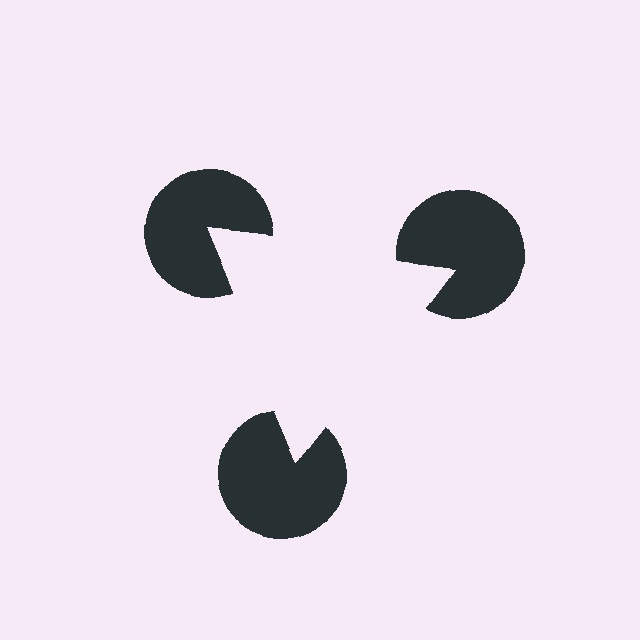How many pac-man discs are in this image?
There are 3 — one at each vertex of the illusory triangle.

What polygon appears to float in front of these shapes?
An illusory triangle — its edges are inferred from the aligned wedge cuts in the pac-man discs, not physically drawn.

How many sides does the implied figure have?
3 sides.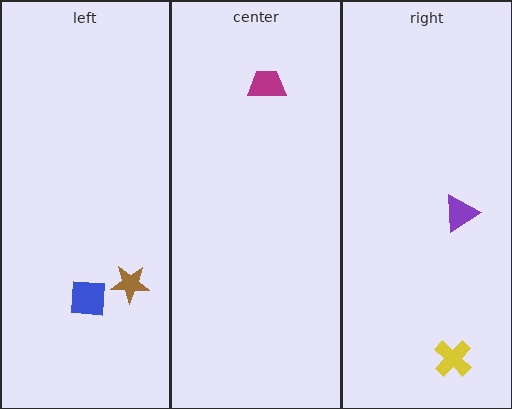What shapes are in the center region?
The magenta trapezoid.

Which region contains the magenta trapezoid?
The center region.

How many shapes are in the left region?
2.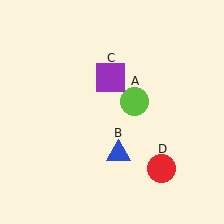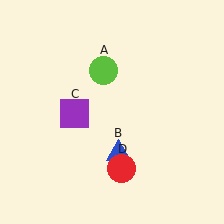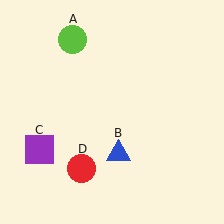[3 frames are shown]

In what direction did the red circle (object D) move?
The red circle (object D) moved left.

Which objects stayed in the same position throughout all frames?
Blue triangle (object B) remained stationary.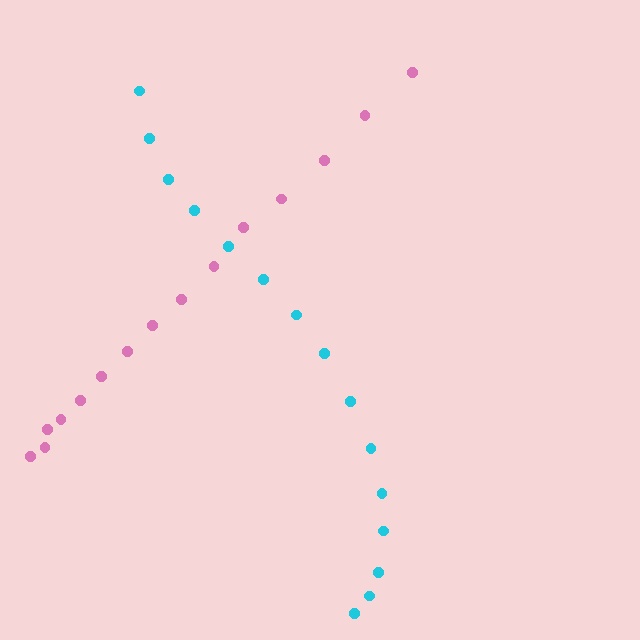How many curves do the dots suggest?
There are 2 distinct paths.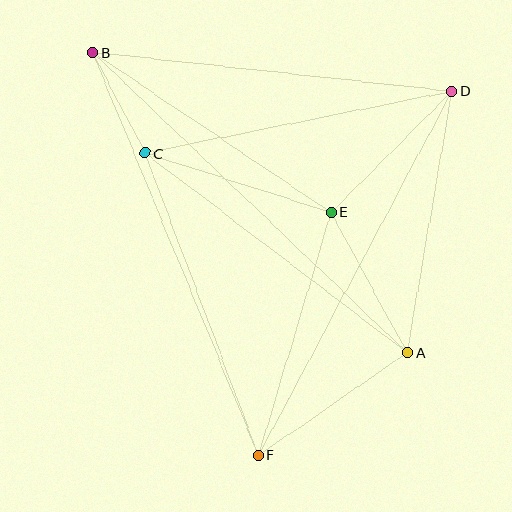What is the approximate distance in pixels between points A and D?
The distance between A and D is approximately 266 pixels.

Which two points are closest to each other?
Points B and C are closest to each other.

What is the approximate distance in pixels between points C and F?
The distance between C and F is approximately 323 pixels.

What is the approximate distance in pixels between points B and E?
The distance between B and E is approximately 287 pixels.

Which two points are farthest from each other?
Points B and F are farthest from each other.